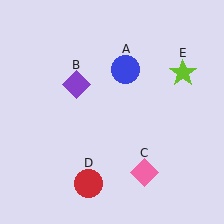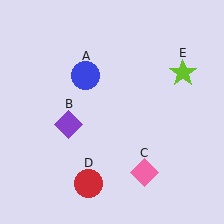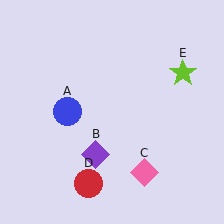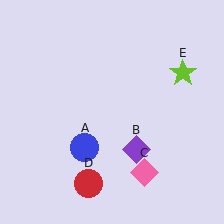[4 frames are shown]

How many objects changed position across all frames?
2 objects changed position: blue circle (object A), purple diamond (object B).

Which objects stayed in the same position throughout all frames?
Pink diamond (object C) and red circle (object D) and lime star (object E) remained stationary.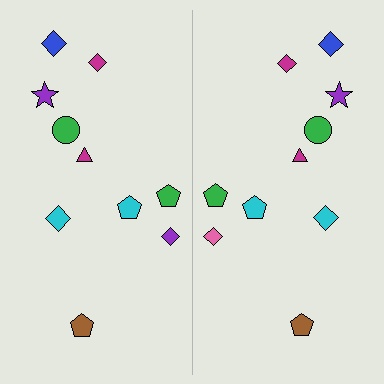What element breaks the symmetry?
The pink diamond on the right side breaks the symmetry — its mirror counterpart is purple.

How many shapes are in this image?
There are 20 shapes in this image.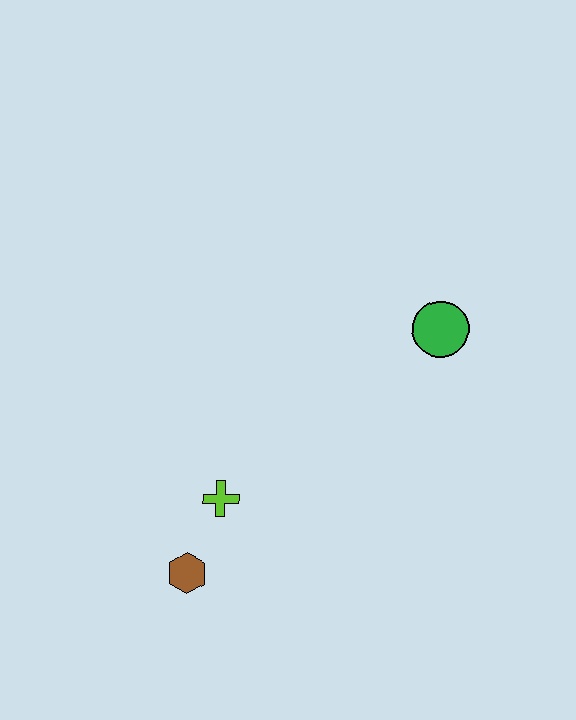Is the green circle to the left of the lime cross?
No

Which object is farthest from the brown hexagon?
The green circle is farthest from the brown hexagon.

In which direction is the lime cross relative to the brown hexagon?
The lime cross is above the brown hexagon.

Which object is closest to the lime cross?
The brown hexagon is closest to the lime cross.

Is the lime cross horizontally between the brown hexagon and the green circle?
Yes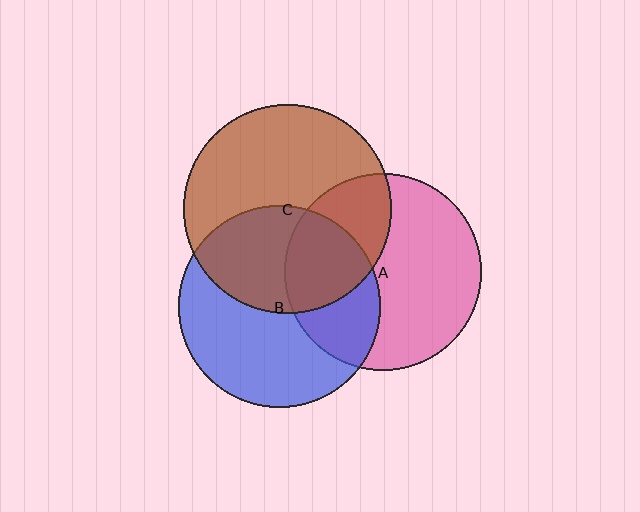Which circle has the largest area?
Circle C (brown).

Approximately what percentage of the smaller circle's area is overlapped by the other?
Approximately 45%.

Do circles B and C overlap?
Yes.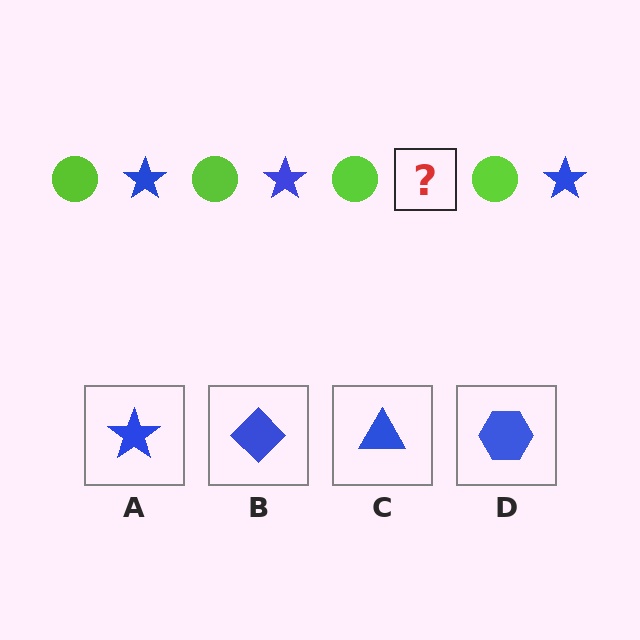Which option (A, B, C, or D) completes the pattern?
A.